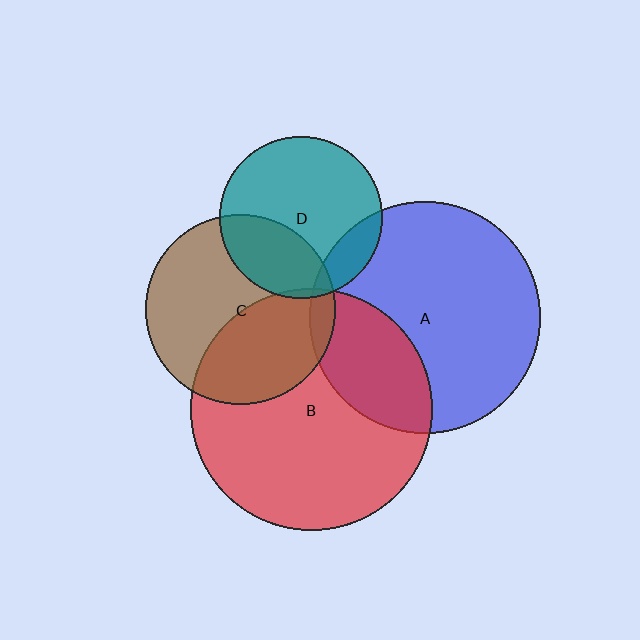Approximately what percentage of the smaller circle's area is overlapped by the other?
Approximately 30%.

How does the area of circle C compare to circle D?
Approximately 1.4 times.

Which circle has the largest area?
Circle B (red).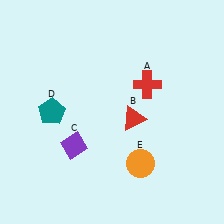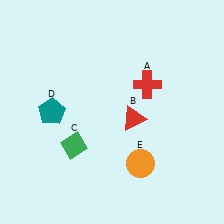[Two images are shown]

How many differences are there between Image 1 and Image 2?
There is 1 difference between the two images.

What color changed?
The diamond (C) changed from purple in Image 1 to green in Image 2.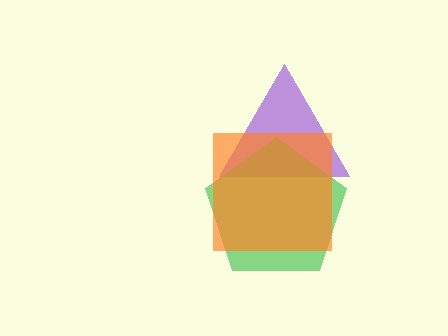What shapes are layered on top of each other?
The layered shapes are: a purple triangle, a green pentagon, an orange square.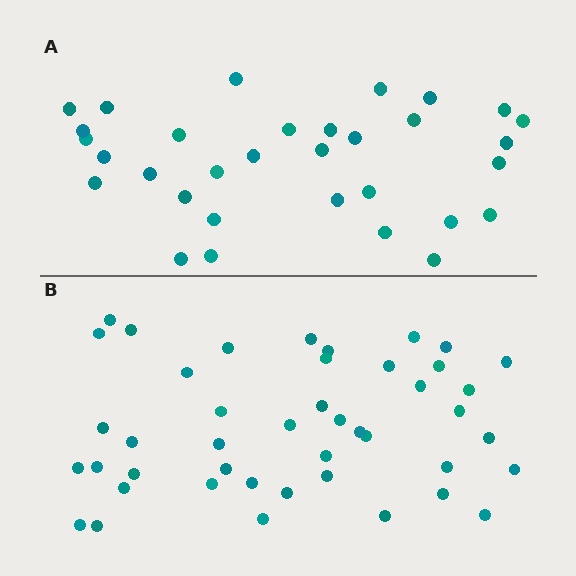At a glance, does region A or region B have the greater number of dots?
Region B (the bottom region) has more dots.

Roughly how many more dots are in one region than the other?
Region B has roughly 12 or so more dots than region A.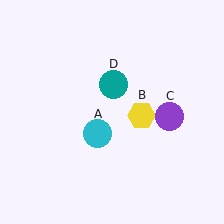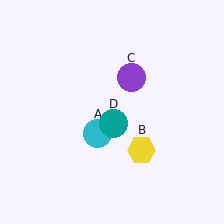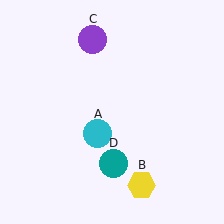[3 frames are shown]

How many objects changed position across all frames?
3 objects changed position: yellow hexagon (object B), purple circle (object C), teal circle (object D).